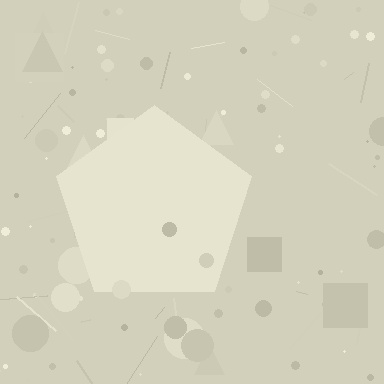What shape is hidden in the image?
A pentagon is hidden in the image.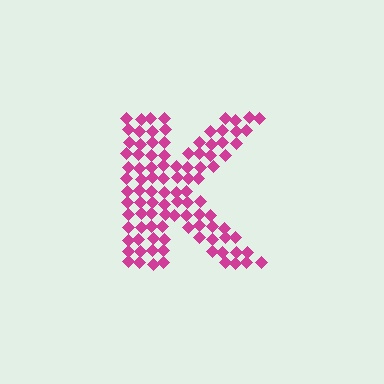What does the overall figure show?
The overall figure shows the letter K.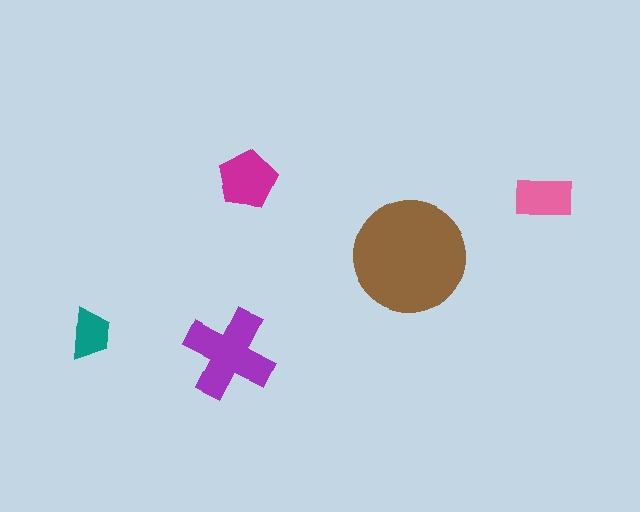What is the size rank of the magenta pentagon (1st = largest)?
3rd.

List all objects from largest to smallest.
The brown circle, the purple cross, the magenta pentagon, the pink rectangle, the teal trapezoid.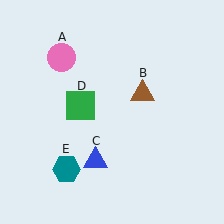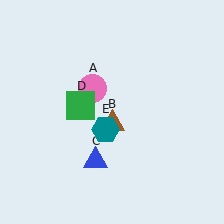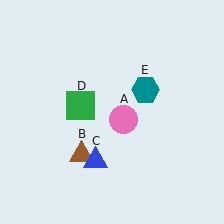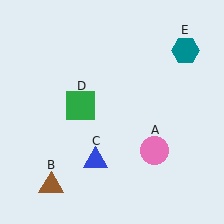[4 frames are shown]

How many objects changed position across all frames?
3 objects changed position: pink circle (object A), brown triangle (object B), teal hexagon (object E).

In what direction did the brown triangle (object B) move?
The brown triangle (object B) moved down and to the left.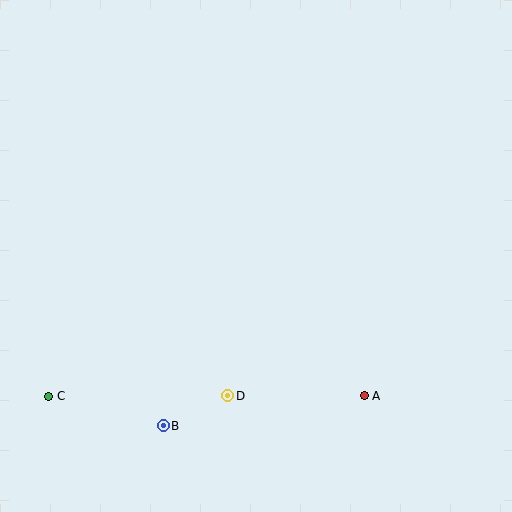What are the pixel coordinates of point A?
Point A is at (364, 396).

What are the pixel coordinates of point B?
Point B is at (163, 426).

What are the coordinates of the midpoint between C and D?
The midpoint between C and D is at (138, 396).